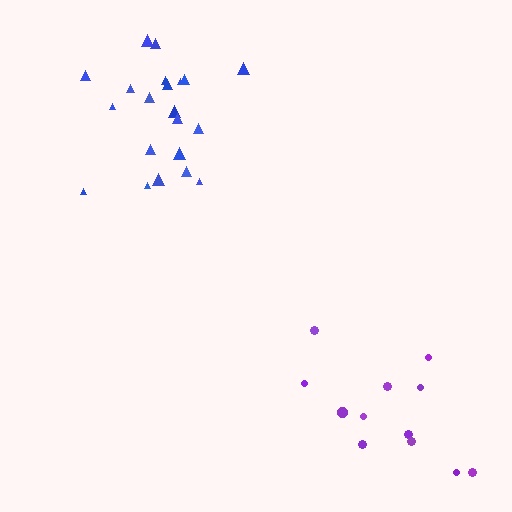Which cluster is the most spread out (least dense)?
Purple.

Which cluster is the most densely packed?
Blue.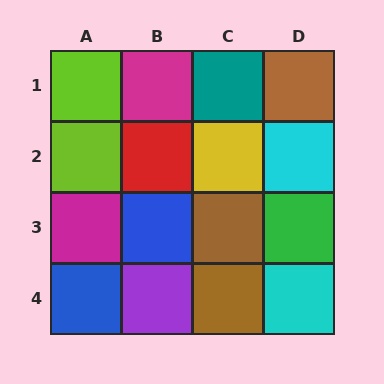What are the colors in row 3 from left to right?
Magenta, blue, brown, green.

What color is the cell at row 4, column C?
Brown.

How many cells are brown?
3 cells are brown.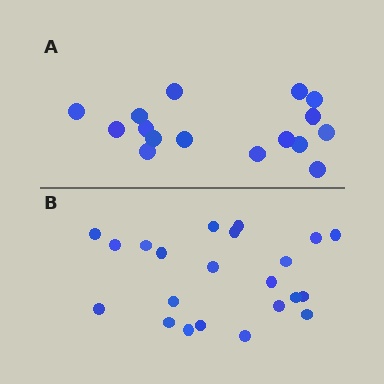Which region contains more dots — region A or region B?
Region B (the bottom region) has more dots.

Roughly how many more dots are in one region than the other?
Region B has about 6 more dots than region A.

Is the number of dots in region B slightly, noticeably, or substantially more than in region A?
Region B has noticeably more, but not dramatically so. The ratio is roughly 1.4 to 1.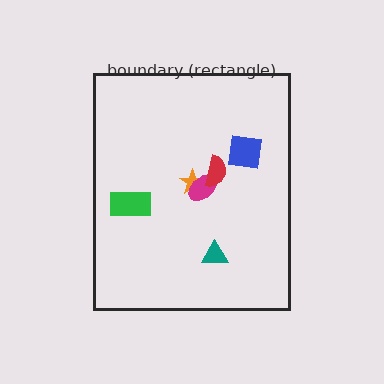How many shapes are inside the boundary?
6 inside, 0 outside.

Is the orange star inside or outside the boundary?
Inside.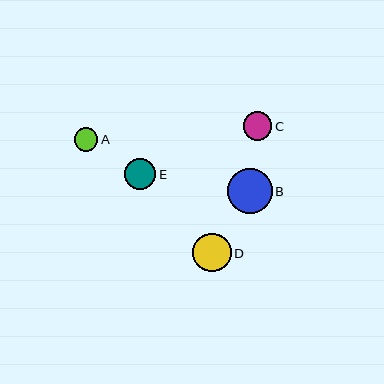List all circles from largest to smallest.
From largest to smallest: B, D, E, C, A.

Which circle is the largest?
Circle B is the largest with a size of approximately 45 pixels.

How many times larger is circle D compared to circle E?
Circle D is approximately 1.2 times the size of circle E.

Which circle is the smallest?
Circle A is the smallest with a size of approximately 23 pixels.